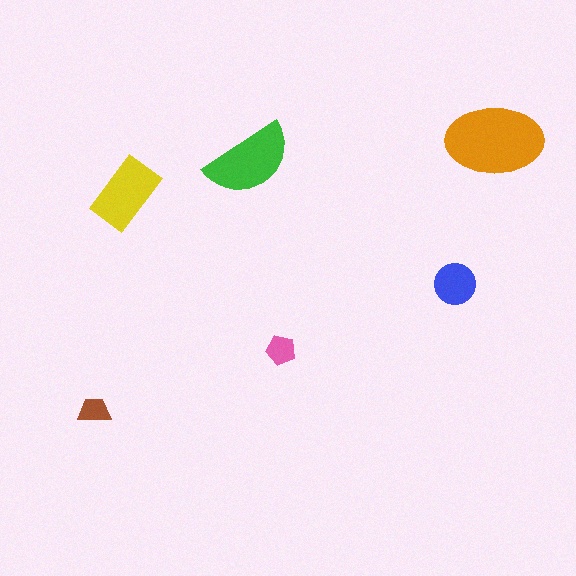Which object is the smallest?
The brown trapezoid.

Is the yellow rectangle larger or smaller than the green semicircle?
Smaller.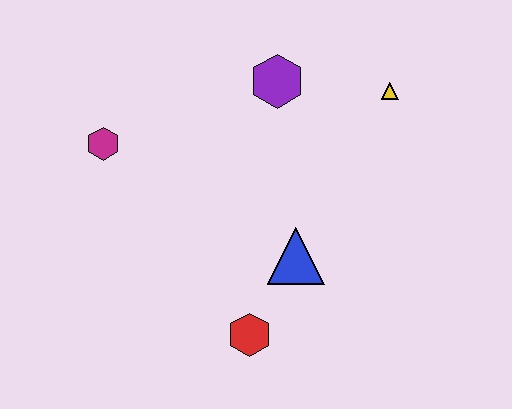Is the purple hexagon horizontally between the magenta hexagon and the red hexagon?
No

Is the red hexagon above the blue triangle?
No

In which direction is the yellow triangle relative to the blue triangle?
The yellow triangle is above the blue triangle.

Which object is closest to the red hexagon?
The blue triangle is closest to the red hexagon.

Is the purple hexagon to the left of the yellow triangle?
Yes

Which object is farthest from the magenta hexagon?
The yellow triangle is farthest from the magenta hexagon.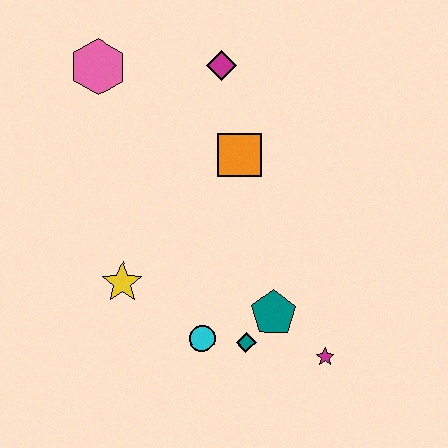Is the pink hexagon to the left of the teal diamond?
Yes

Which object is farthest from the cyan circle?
The pink hexagon is farthest from the cyan circle.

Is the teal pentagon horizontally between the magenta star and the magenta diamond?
Yes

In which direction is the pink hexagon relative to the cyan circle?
The pink hexagon is above the cyan circle.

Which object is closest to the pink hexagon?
The magenta diamond is closest to the pink hexagon.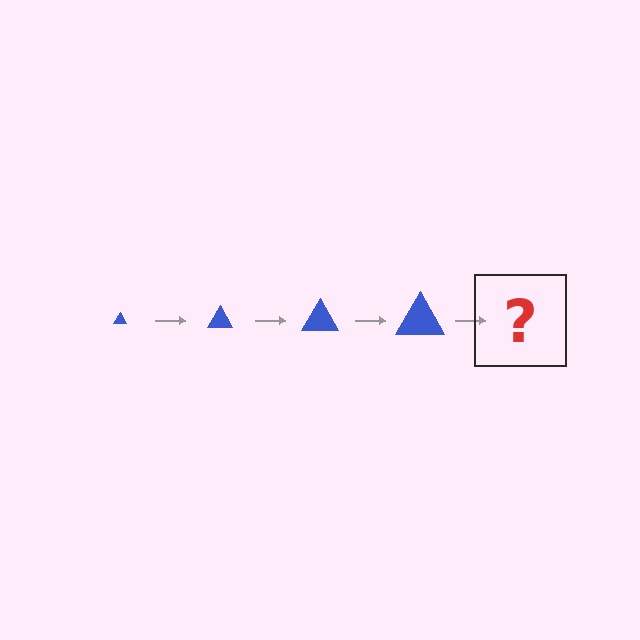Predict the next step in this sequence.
The next step is a blue triangle, larger than the previous one.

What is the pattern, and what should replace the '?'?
The pattern is that the triangle gets progressively larger each step. The '?' should be a blue triangle, larger than the previous one.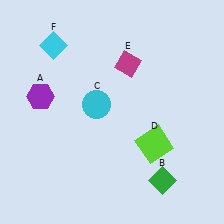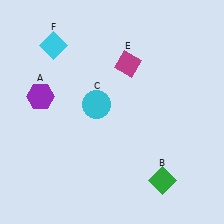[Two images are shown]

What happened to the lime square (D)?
The lime square (D) was removed in Image 2. It was in the bottom-right area of Image 1.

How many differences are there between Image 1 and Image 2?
There is 1 difference between the two images.